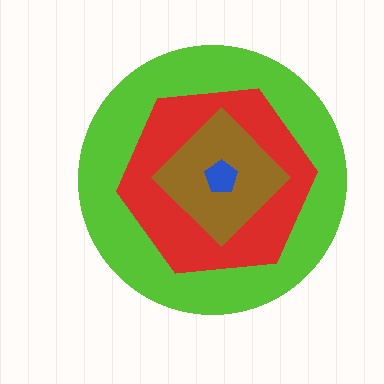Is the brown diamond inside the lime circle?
Yes.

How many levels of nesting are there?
4.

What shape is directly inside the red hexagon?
The brown diamond.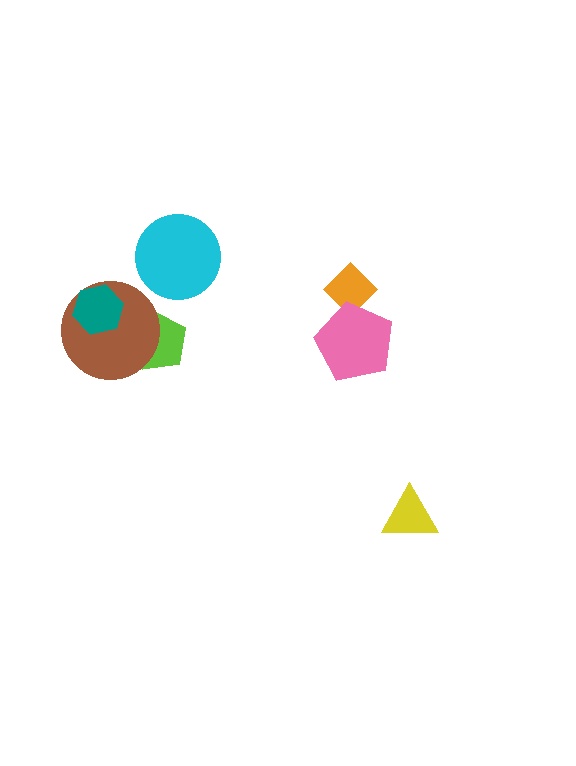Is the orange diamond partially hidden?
Yes, it is partially covered by another shape.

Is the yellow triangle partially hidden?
No, no other shape covers it.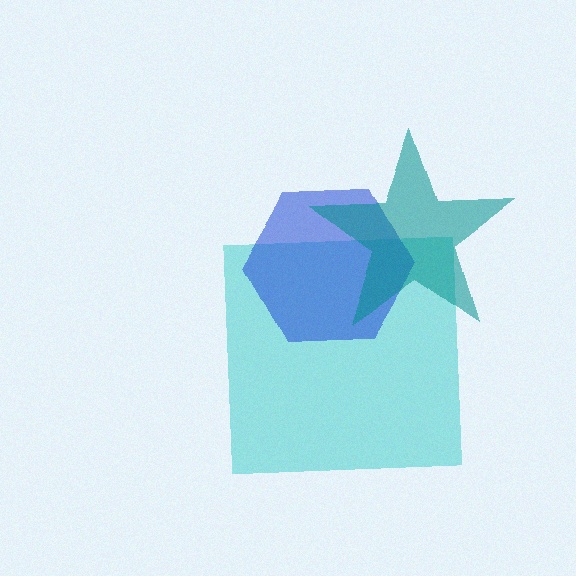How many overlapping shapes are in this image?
There are 3 overlapping shapes in the image.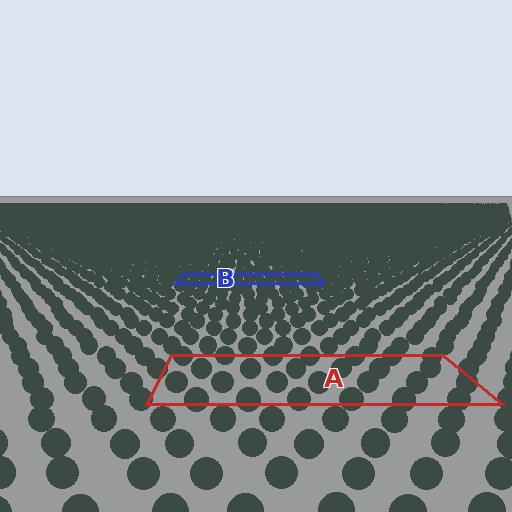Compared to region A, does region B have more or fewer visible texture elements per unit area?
Region B has more texture elements per unit area — they are packed more densely because it is farther away.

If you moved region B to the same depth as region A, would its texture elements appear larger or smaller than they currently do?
They would appear larger. At a closer depth, the same texture elements are projected at a bigger on-screen size.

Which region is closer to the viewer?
Region A is closer. The texture elements there are larger and more spread out.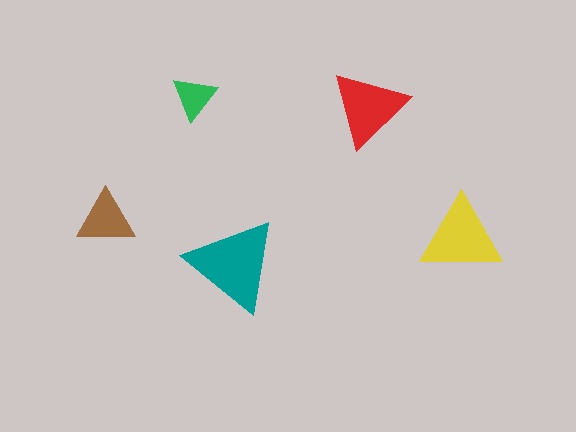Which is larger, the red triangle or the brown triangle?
The red one.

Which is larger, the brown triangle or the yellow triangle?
The yellow one.